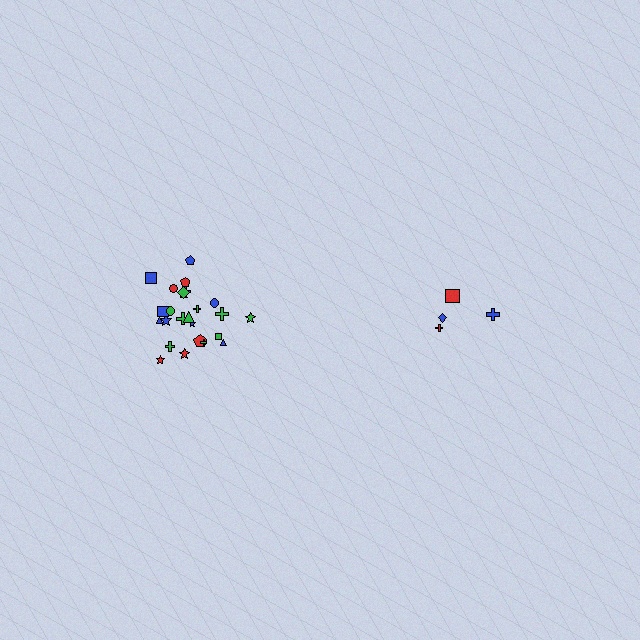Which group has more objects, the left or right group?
The left group.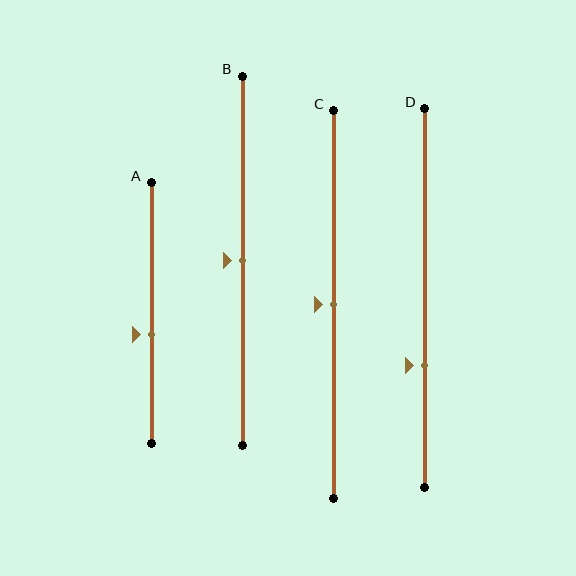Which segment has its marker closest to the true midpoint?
Segment B has its marker closest to the true midpoint.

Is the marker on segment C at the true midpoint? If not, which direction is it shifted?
Yes, the marker on segment C is at the true midpoint.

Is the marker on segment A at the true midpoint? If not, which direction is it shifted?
No, the marker on segment A is shifted downward by about 8% of the segment length.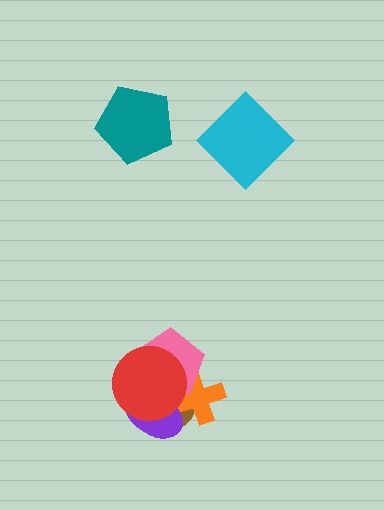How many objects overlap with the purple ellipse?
4 objects overlap with the purple ellipse.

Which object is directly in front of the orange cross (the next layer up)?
The pink pentagon is directly in front of the orange cross.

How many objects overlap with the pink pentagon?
4 objects overlap with the pink pentagon.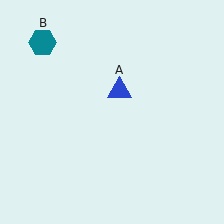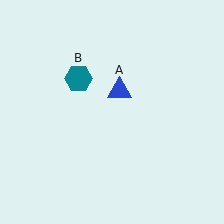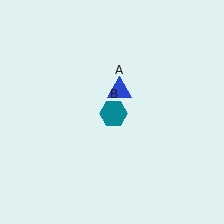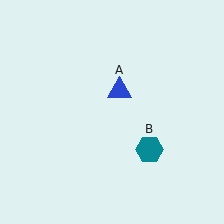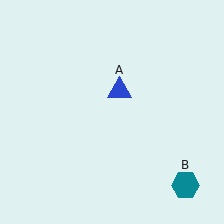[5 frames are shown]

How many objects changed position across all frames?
1 object changed position: teal hexagon (object B).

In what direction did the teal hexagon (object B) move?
The teal hexagon (object B) moved down and to the right.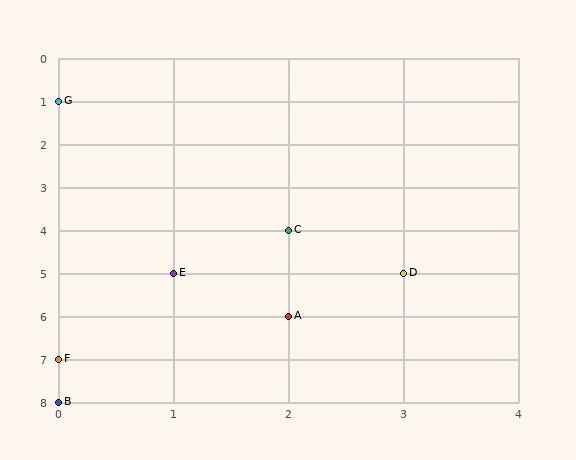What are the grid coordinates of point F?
Point F is at grid coordinates (0, 7).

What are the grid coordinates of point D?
Point D is at grid coordinates (3, 5).